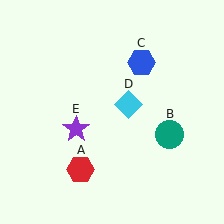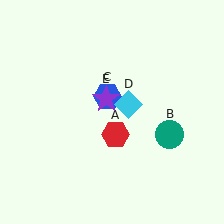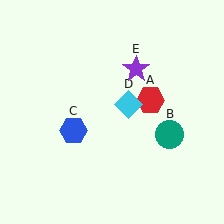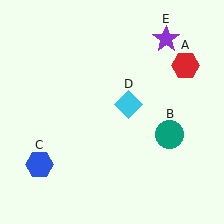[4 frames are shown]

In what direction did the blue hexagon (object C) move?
The blue hexagon (object C) moved down and to the left.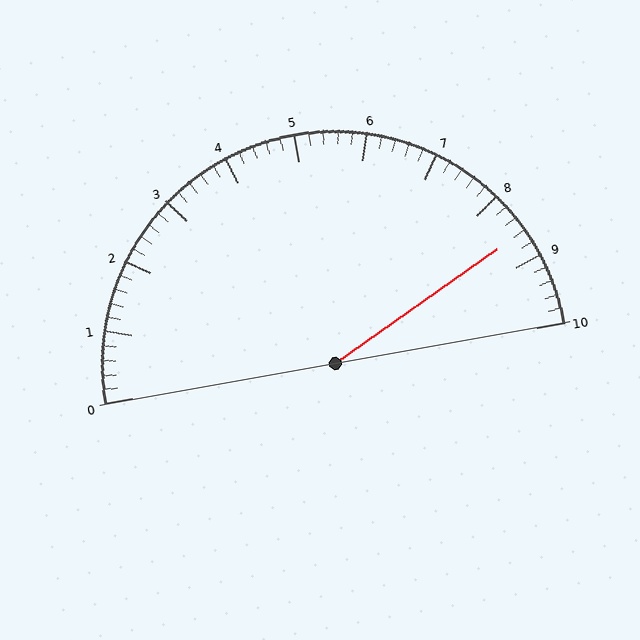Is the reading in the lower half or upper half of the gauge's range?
The reading is in the upper half of the range (0 to 10).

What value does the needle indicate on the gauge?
The needle indicates approximately 8.6.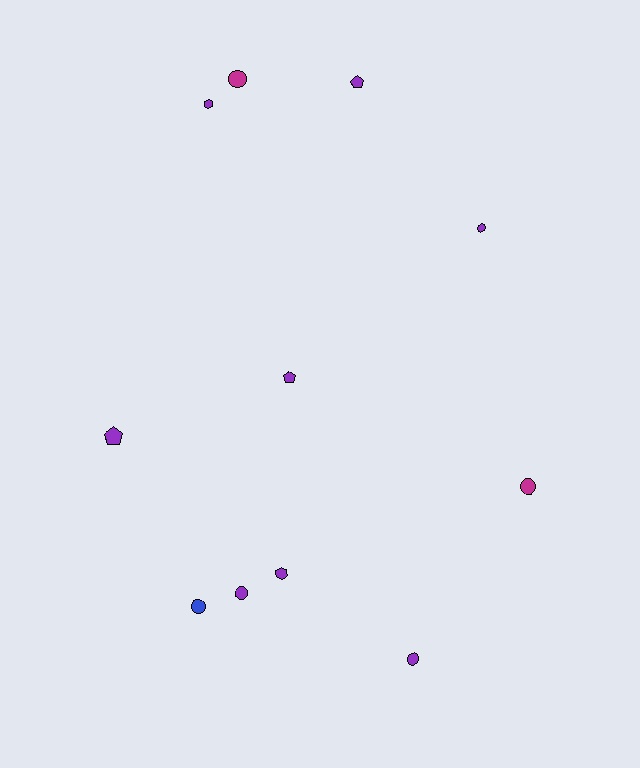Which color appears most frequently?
Purple, with 8 objects.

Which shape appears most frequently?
Circle, with 6 objects.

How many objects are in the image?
There are 11 objects.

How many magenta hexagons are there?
There are no magenta hexagons.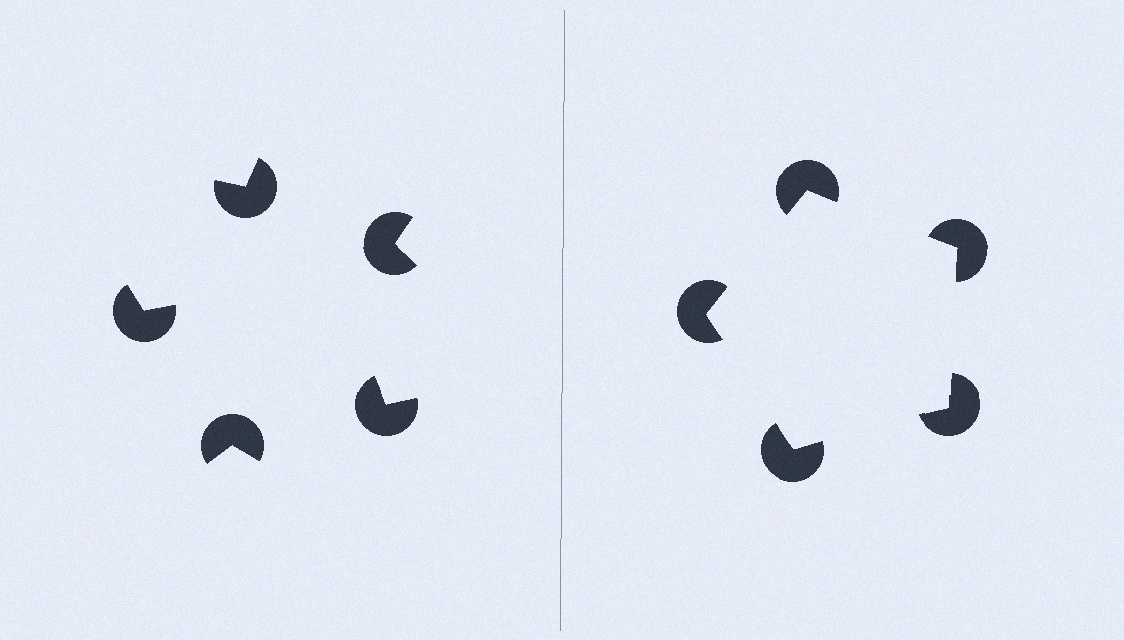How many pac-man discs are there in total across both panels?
10 — 5 on each side.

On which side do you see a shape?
An illusory pentagon appears on the right side. On the left side the wedge cuts are rotated, so no coherent shape forms.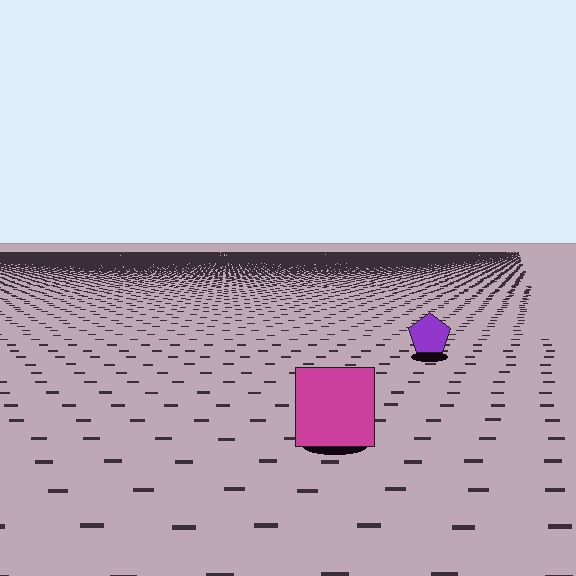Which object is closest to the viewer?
The magenta square is closest. The texture marks near it are larger and more spread out.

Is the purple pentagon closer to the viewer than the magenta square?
No. The magenta square is closer — you can tell from the texture gradient: the ground texture is coarser near it.